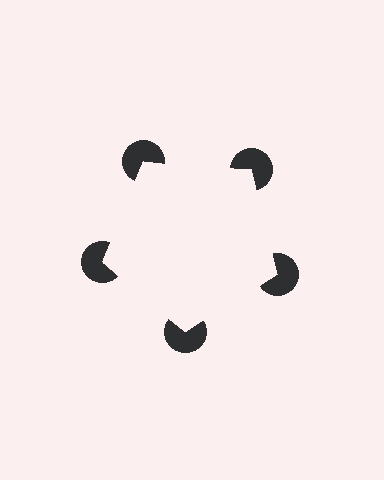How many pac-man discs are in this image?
There are 5 — one at each vertex of the illusory pentagon.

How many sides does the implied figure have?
5 sides.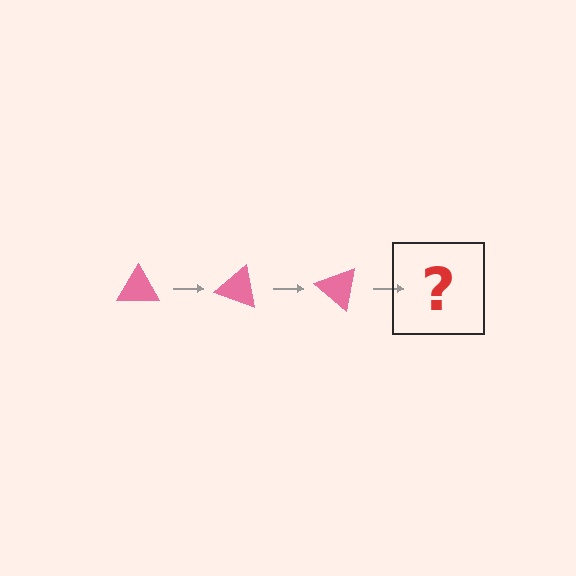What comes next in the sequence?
The next element should be a pink triangle rotated 60 degrees.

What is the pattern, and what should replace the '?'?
The pattern is that the triangle rotates 20 degrees each step. The '?' should be a pink triangle rotated 60 degrees.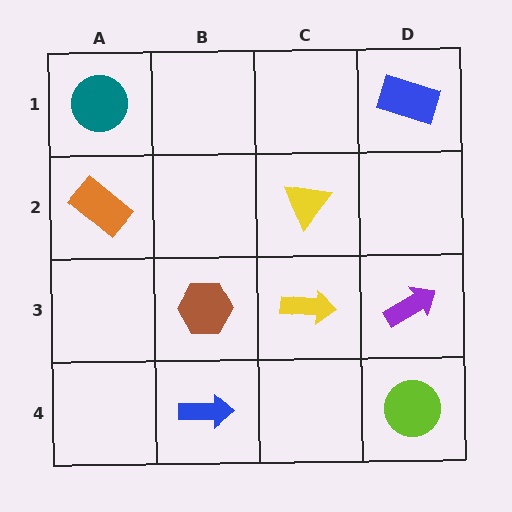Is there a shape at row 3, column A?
No, that cell is empty.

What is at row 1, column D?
A blue rectangle.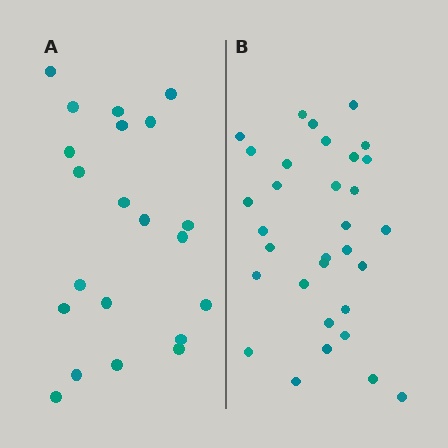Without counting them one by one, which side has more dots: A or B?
Region B (the right region) has more dots.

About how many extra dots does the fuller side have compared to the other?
Region B has roughly 12 or so more dots than region A.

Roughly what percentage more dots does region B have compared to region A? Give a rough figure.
About 50% more.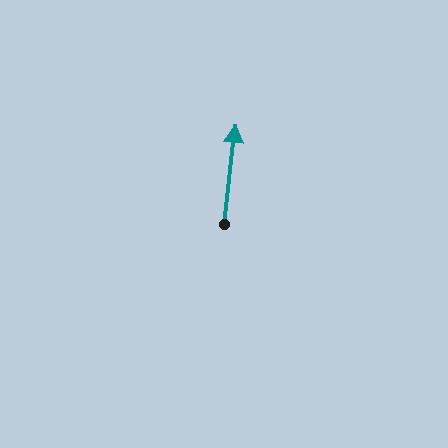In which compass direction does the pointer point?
North.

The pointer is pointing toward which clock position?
Roughly 12 o'clock.